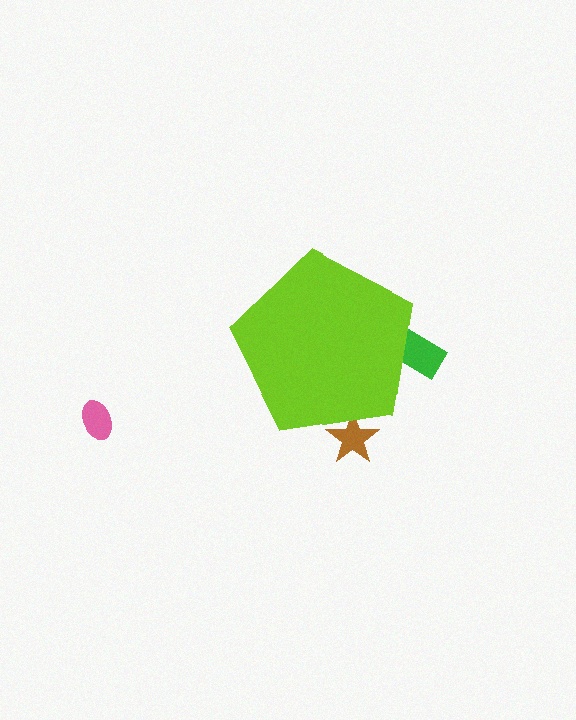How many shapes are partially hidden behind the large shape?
2 shapes are partially hidden.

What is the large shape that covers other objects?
A lime pentagon.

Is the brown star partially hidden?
Yes, the brown star is partially hidden behind the lime pentagon.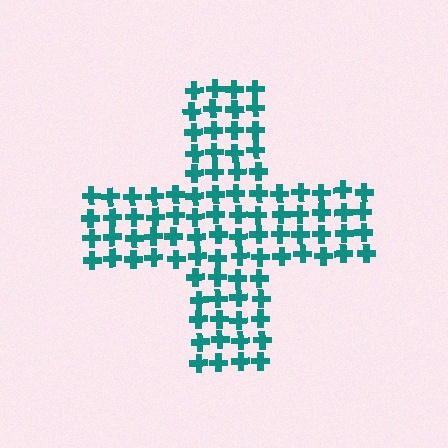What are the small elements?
The small elements are crosses.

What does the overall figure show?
The overall figure shows a cross.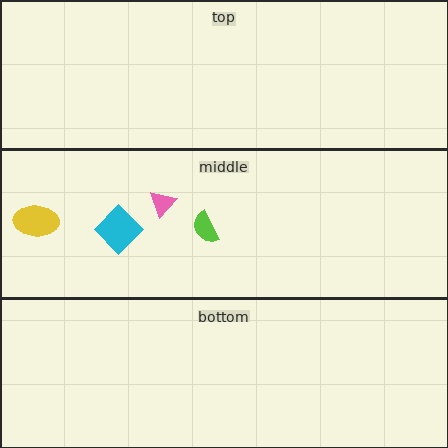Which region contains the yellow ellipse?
The middle region.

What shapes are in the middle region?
The yellow ellipse, the pink triangle, the lime semicircle, the cyan diamond.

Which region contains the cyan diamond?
The middle region.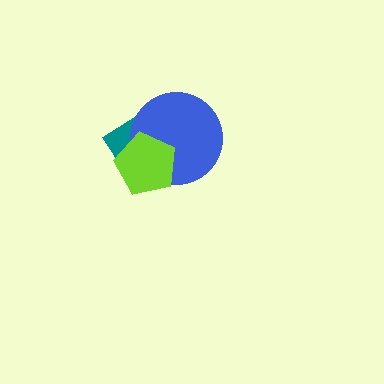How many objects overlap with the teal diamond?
2 objects overlap with the teal diamond.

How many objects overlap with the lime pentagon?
2 objects overlap with the lime pentagon.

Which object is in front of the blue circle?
The lime pentagon is in front of the blue circle.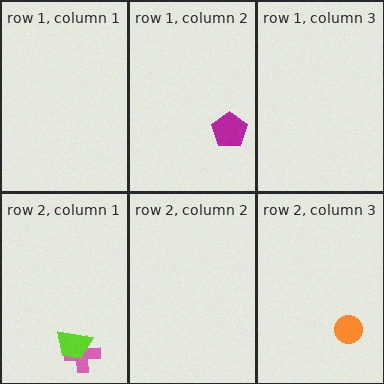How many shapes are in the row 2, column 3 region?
1.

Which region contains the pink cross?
The row 2, column 1 region.